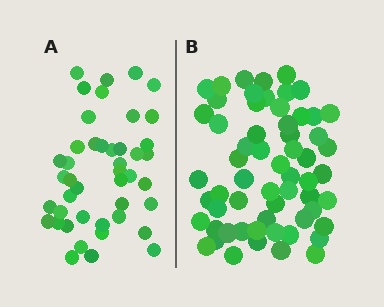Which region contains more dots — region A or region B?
Region B (the right region) has more dots.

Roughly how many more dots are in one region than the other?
Region B has approximately 15 more dots than region A.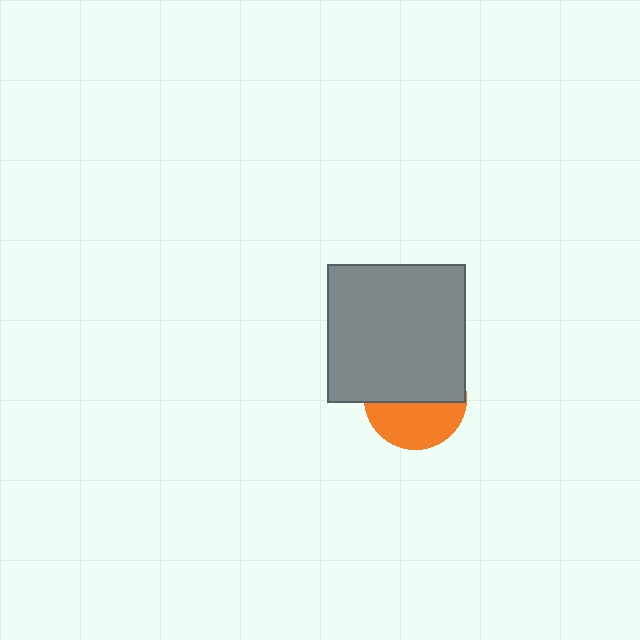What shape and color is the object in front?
The object in front is a gray square.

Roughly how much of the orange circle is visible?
A small part of it is visible (roughly 44%).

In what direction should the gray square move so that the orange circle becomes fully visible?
The gray square should move up. That is the shortest direction to clear the overlap and leave the orange circle fully visible.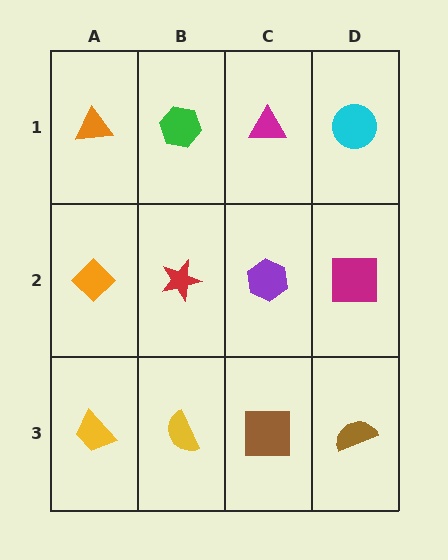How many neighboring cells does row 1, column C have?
3.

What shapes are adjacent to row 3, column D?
A magenta square (row 2, column D), a brown square (row 3, column C).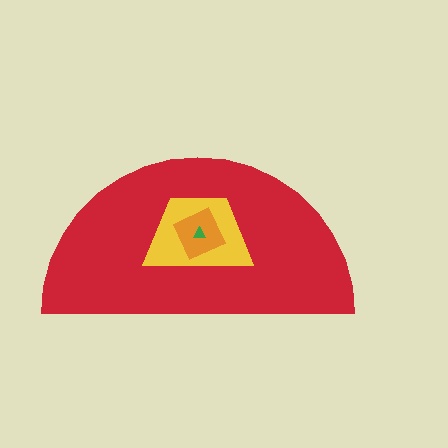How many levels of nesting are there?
4.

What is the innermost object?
The green triangle.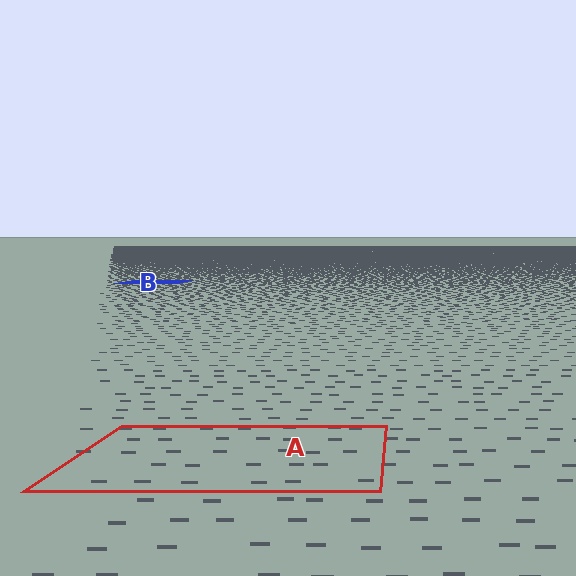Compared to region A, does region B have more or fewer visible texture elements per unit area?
Region B has more texture elements per unit area — they are packed more densely because it is farther away.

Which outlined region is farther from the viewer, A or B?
Region B is farther from the viewer — the texture elements inside it appear smaller and more densely packed.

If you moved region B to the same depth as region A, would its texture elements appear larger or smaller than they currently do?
They would appear larger. At a closer depth, the same texture elements are projected at a bigger on-screen size.